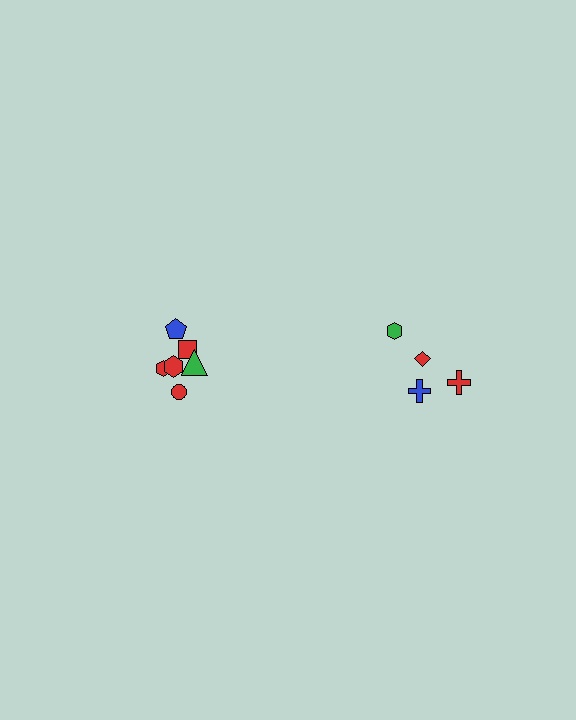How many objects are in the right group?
There are 4 objects.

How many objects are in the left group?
There are 6 objects.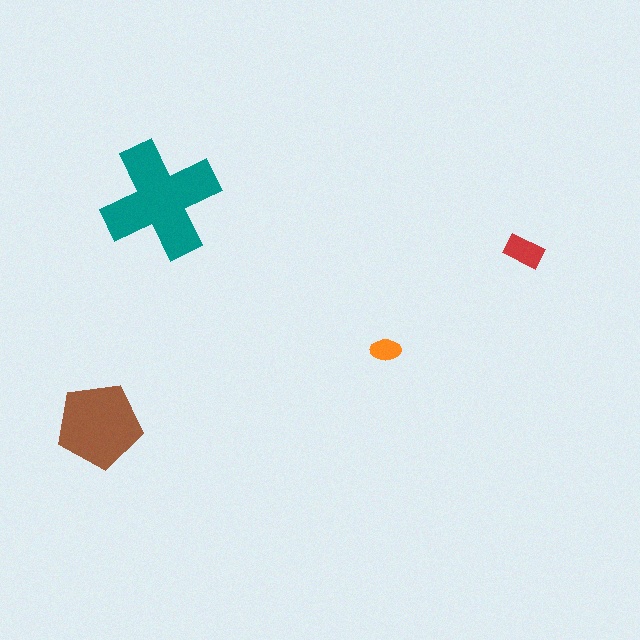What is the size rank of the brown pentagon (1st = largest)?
2nd.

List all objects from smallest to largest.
The orange ellipse, the red rectangle, the brown pentagon, the teal cross.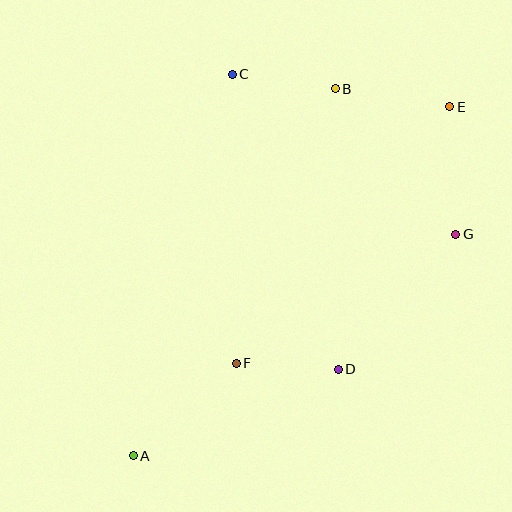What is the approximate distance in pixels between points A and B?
The distance between A and B is approximately 419 pixels.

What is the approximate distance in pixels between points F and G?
The distance between F and G is approximately 255 pixels.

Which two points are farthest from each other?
Points A and E are farthest from each other.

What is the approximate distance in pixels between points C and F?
The distance between C and F is approximately 289 pixels.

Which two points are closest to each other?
Points D and F are closest to each other.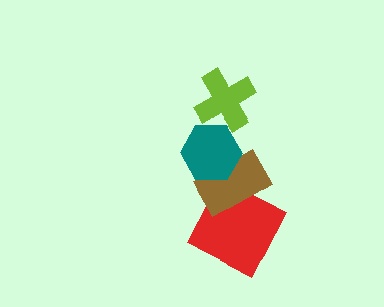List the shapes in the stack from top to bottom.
From top to bottom: the lime cross, the teal hexagon, the brown rectangle, the red square.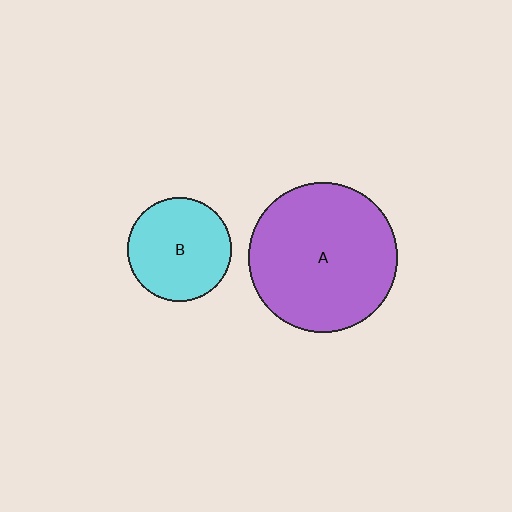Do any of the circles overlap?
No, none of the circles overlap.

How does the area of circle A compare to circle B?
Approximately 2.1 times.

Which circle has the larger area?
Circle A (purple).